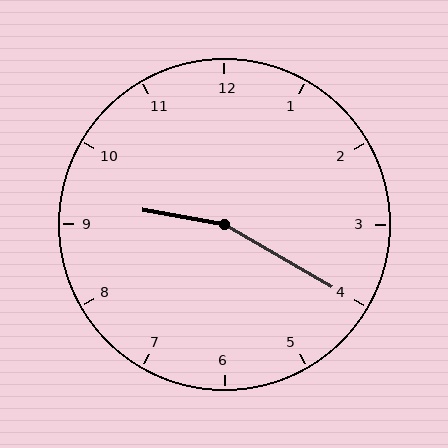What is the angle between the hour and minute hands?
Approximately 160 degrees.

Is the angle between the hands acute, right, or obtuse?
It is obtuse.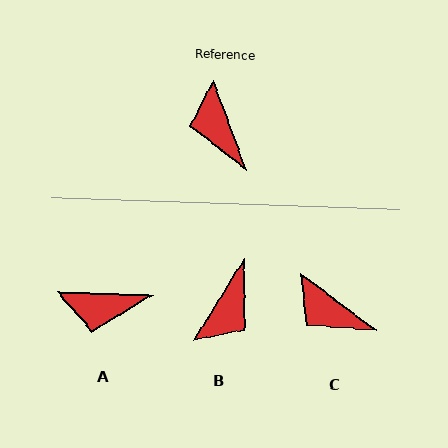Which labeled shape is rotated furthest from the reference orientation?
B, about 129 degrees away.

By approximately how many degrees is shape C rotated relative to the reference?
Approximately 33 degrees counter-clockwise.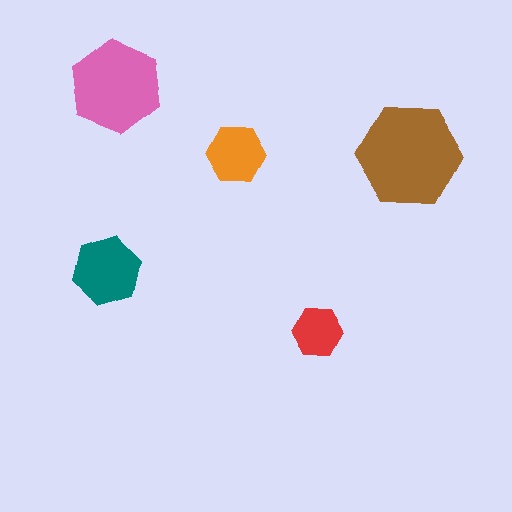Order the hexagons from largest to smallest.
the brown one, the pink one, the teal one, the orange one, the red one.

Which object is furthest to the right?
The brown hexagon is rightmost.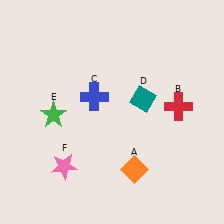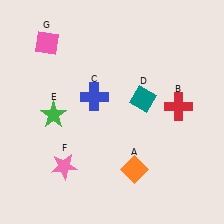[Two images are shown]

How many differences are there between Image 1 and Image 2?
There is 1 difference between the two images.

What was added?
A pink diamond (G) was added in Image 2.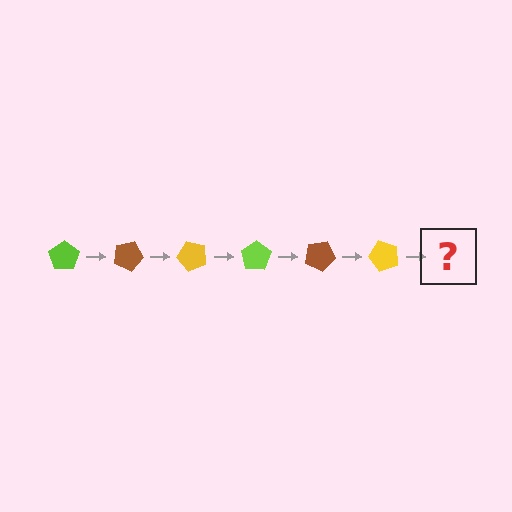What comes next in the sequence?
The next element should be a lime pentagon, rotated 150 degrees from the start.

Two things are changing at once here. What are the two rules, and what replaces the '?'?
The two rules are that it rotates 25 degrees each step and the color cycles through lime, brown, and yellow. The '?' should be a lime pentagon, rotated 150 degrees from the start.